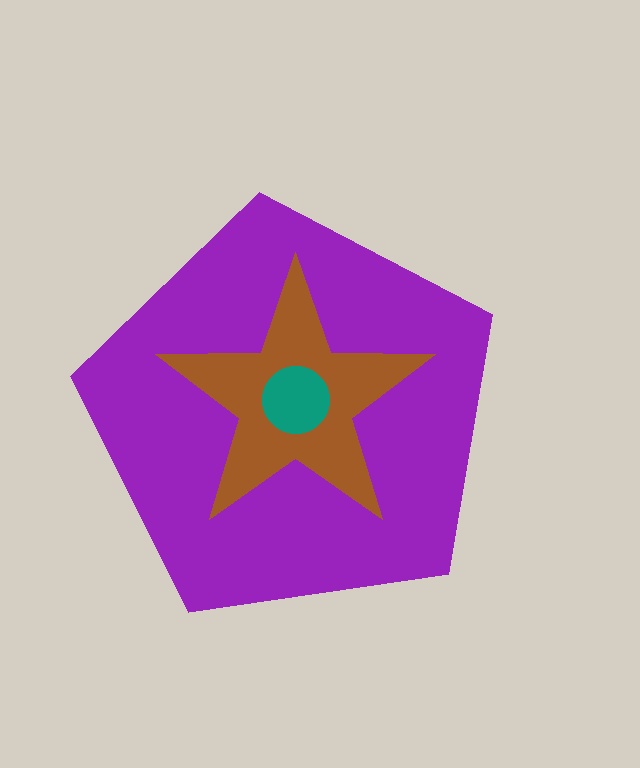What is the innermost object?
The teal circle.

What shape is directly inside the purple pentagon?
The brown star.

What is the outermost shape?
The purple pentagon.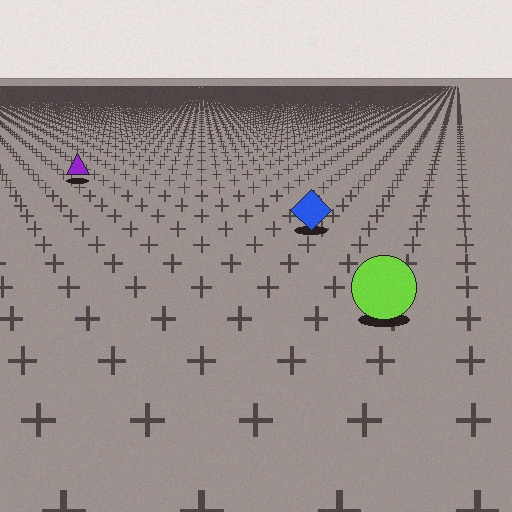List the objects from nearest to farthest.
From nearest to farthest: the lime circle, the blue diamond, the purple triangle.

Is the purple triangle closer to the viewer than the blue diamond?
No. The blue diamond is closer — you can tell from the texture gradient: the ground texture is coarser near it.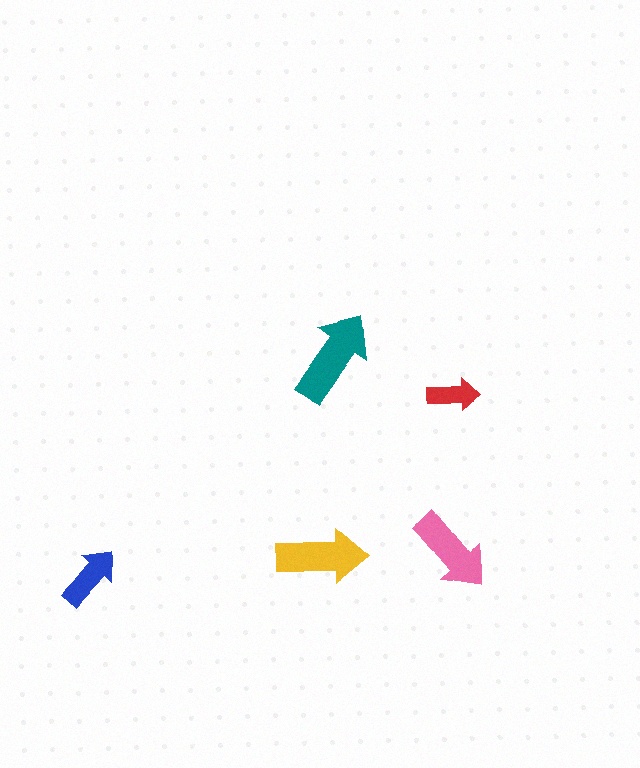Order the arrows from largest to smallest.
the teal one, the yellow one, the pink one, the blue one, the red one.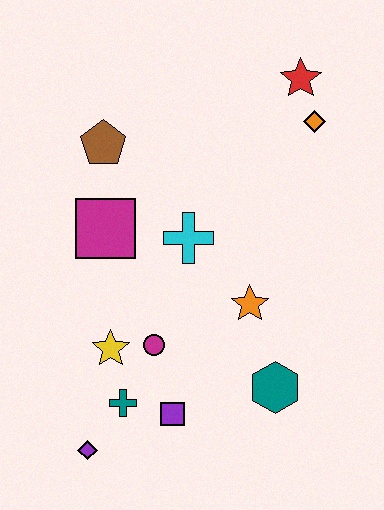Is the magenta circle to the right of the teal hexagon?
No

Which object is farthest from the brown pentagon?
The purple diamond is farthest from the brown pentagon.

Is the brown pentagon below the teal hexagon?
No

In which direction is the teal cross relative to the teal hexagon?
The teal cross is to the left of the teal hexagon.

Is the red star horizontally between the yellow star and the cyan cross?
No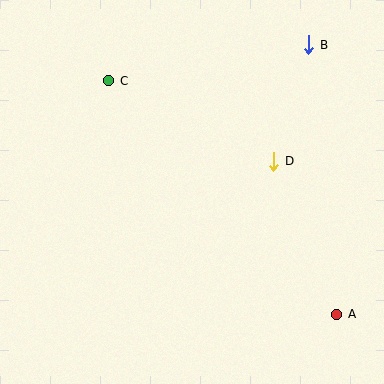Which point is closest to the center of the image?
Point D at (274, 161) is closest to the center.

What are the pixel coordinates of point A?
Point A is at (337, 314).